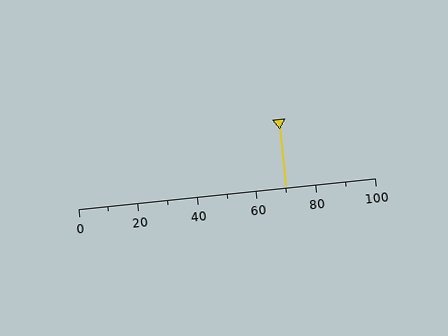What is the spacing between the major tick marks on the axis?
The major ticks are spaced 20 apart.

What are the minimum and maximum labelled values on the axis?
The axis runs from 0 to 100.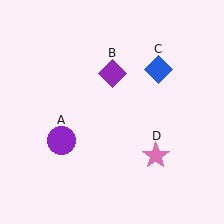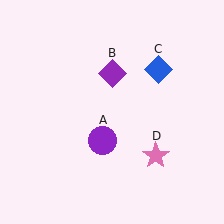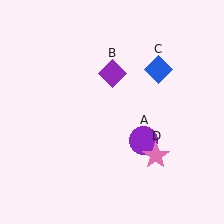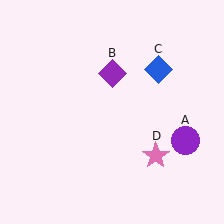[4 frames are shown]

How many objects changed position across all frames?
1 object changed position: purple circle (object A).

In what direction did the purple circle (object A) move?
The purple circle (object A) moved right.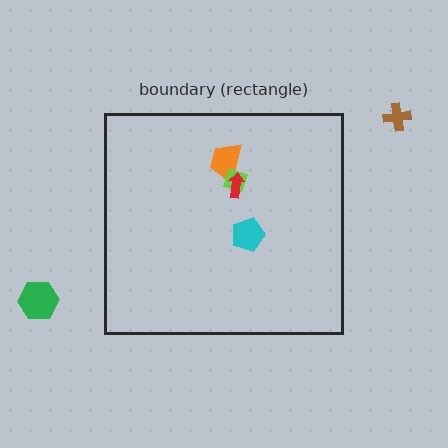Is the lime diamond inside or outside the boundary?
Inside.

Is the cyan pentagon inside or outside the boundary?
Inside.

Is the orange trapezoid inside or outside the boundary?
Inside.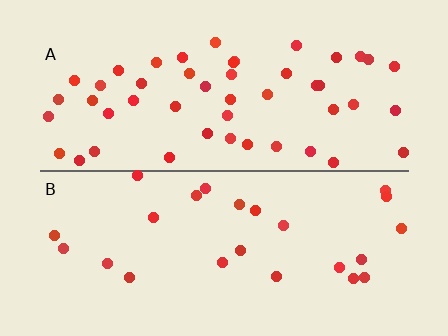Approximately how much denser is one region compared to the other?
Approximately 2.0× — region A over region B.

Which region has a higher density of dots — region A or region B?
A (the top).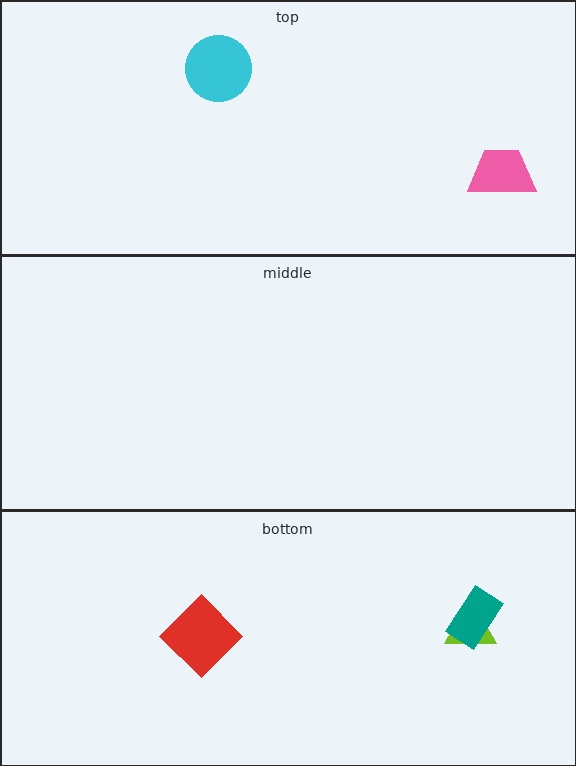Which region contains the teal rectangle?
The bottom region.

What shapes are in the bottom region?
The lime triangle, the teal rectangle, the red diamond.